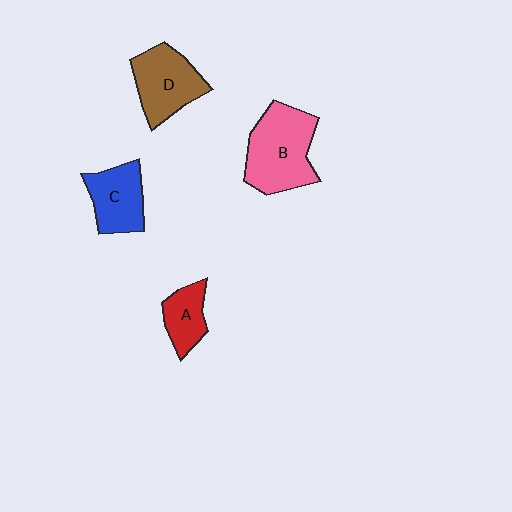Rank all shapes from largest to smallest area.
From largest to smallest: B (pink), D (brown), C (blue), A (red).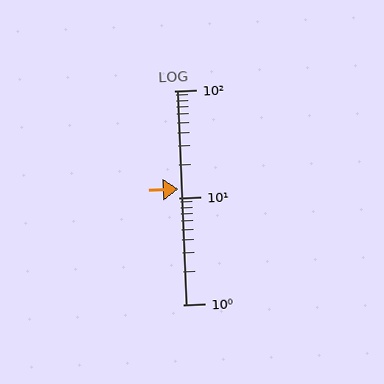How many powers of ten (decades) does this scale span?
The scale spans 2 decades, from 1 to 100.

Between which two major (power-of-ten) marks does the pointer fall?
The pointer is between 10 and 100.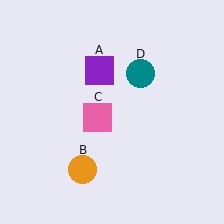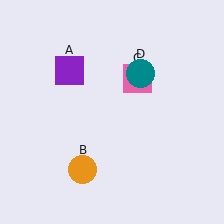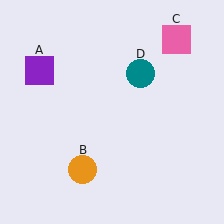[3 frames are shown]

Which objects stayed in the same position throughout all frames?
Orange circle (object B) and teal circle (object D) remained stationary.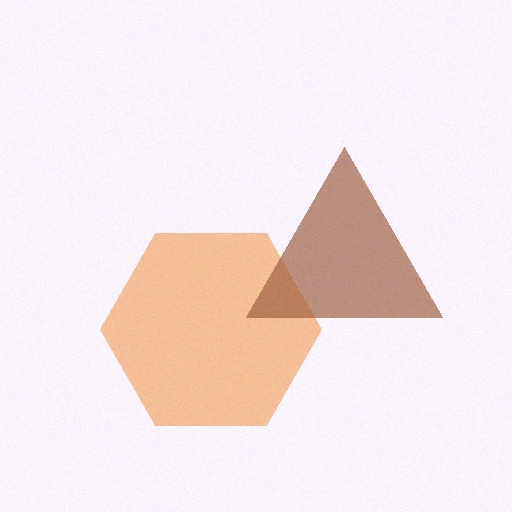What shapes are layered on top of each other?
The layered shapes are: an orange hexagon, a brown triangle.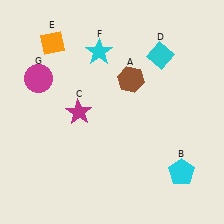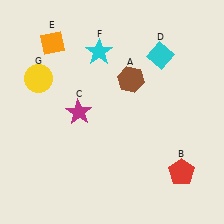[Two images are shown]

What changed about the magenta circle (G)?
In Image 1, G is magenta. In Image 2, it changed to yellow.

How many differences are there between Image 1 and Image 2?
There are 2 differences between the two images.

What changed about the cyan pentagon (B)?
In Image 1, B is cyan. In Image 2, it changed to red.